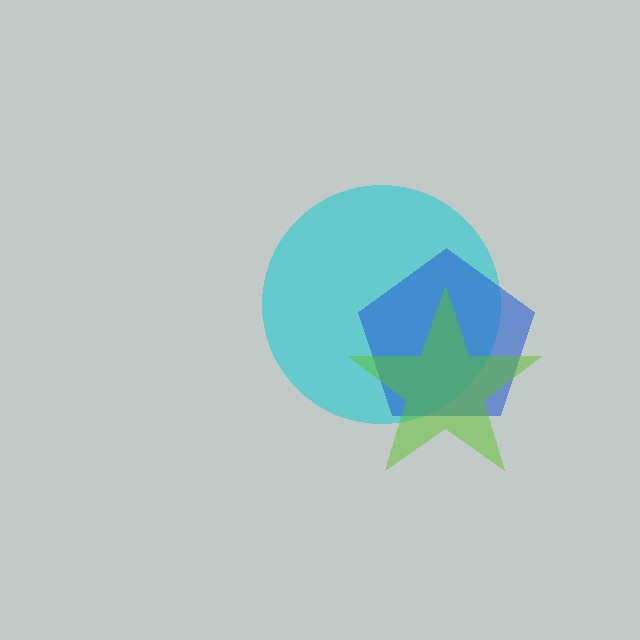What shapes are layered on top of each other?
The layered shapes are: a cyan circle, a blue pentagon, a lime star.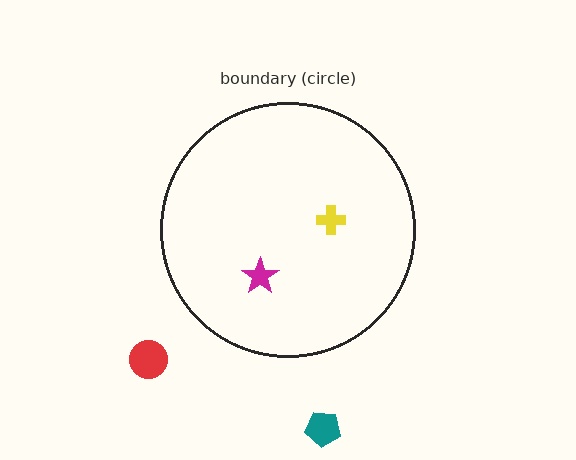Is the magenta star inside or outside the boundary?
Inside.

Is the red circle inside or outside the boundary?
Outside.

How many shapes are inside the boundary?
2 inside, 2 outside.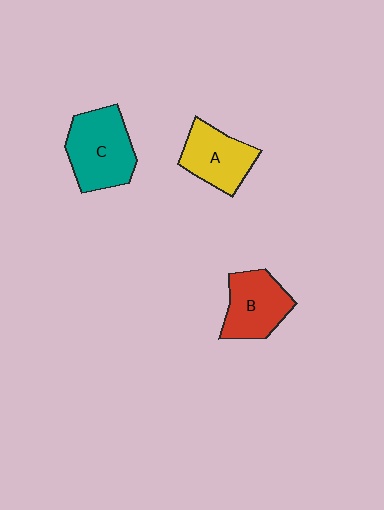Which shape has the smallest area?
Shape A (yellow).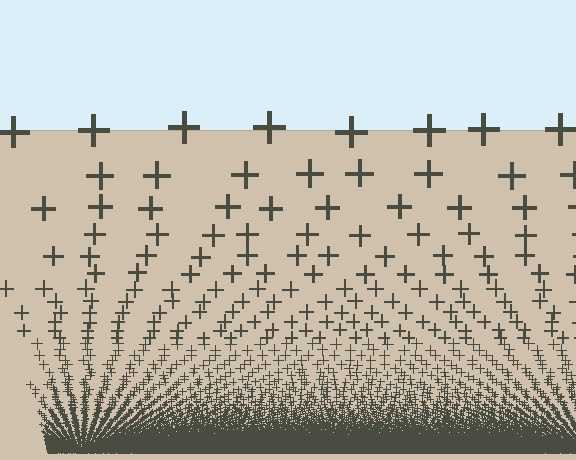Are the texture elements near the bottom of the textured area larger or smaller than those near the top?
Smaller. The gradient is inverted — elements near the bottom are smaller and denser.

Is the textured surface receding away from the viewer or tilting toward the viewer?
The surface appears to tilt toward the viewer. Texture elements get larger and sparser toward the top.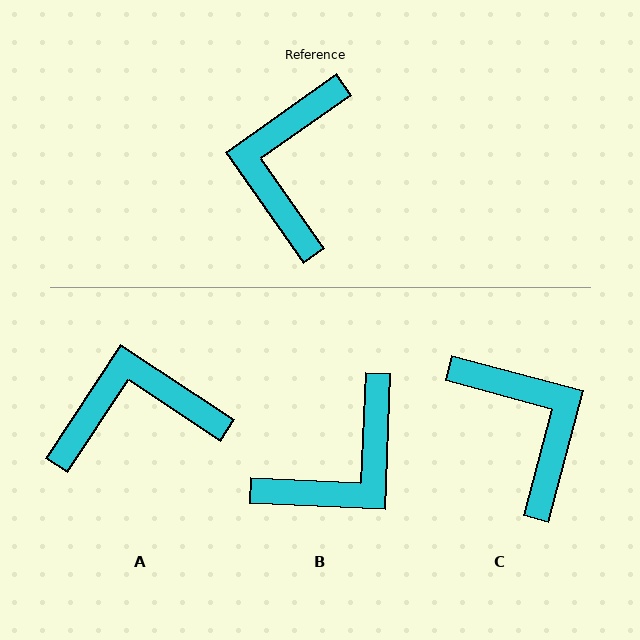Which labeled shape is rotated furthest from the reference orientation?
B, about 142 degrees away.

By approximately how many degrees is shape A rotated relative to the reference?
Approximately 69 degrees clockwise.